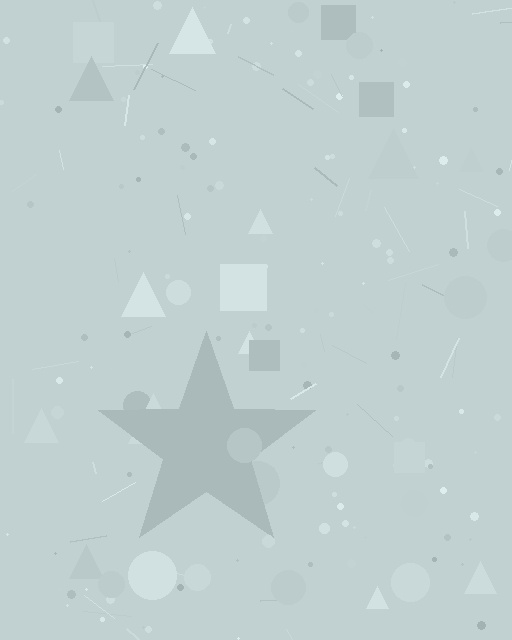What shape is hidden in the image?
A star is hidden in the image.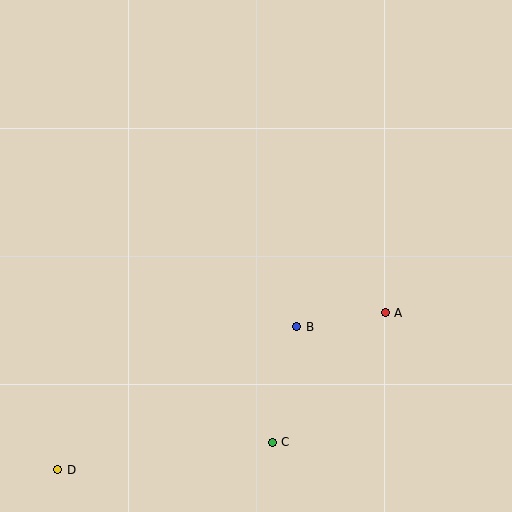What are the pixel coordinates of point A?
Point A is at (385, 313).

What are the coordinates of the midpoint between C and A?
The midpoint between C and A is at (329, 378).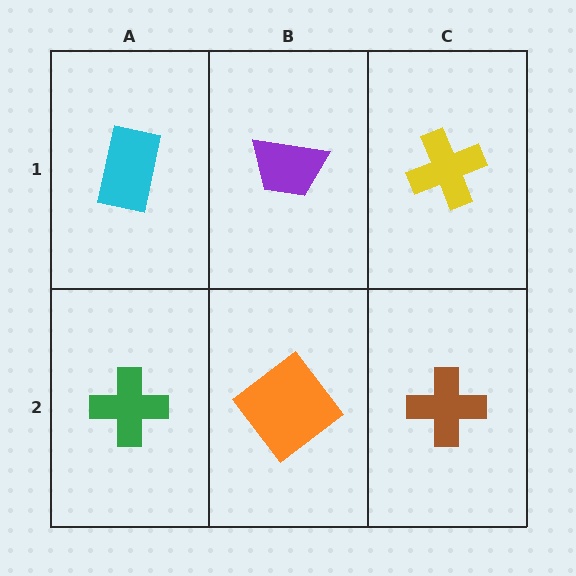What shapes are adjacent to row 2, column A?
A cyan rectangle (row 1, column A), an orange diamond (row 2, column B).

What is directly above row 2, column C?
A yellow cross.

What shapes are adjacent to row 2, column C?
A yellow cross (row 1, column C), an orange diamond (row 2, column B).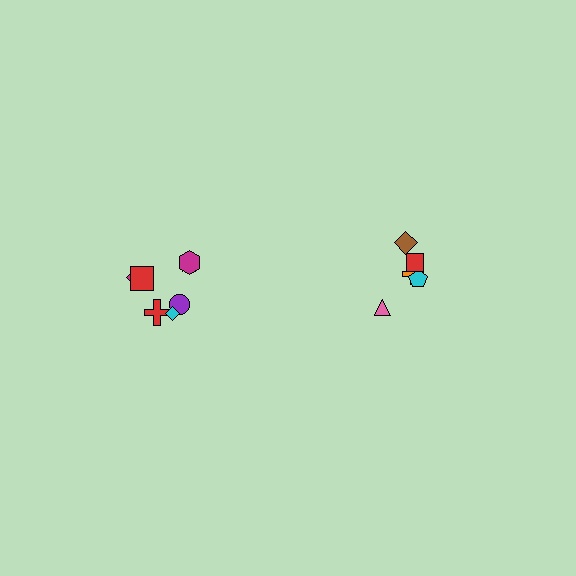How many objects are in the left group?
There are 7 objects.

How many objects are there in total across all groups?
There are 12 objects.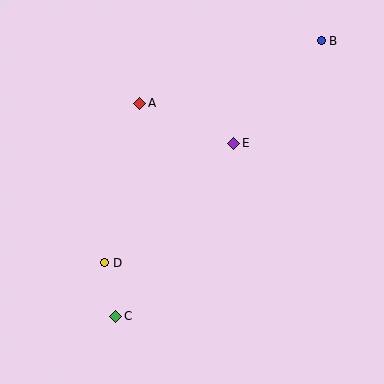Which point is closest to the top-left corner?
Point A is closest to the top-left corner.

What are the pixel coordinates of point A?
Point A is at (140, 103).